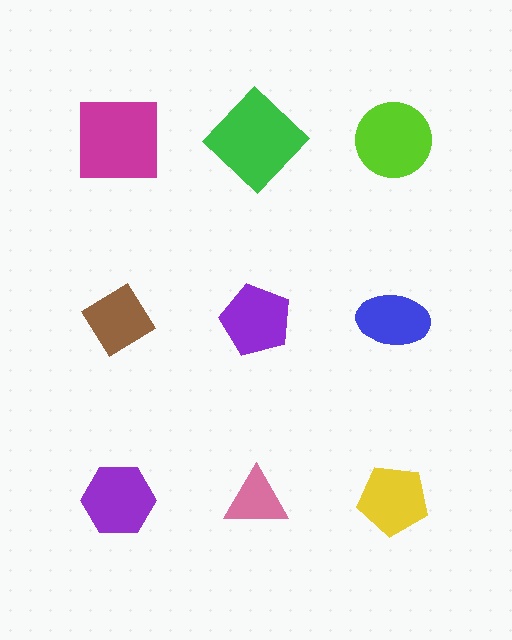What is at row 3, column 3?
A yellow pentagon.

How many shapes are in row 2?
3 shapes.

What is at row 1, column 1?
A magenta square.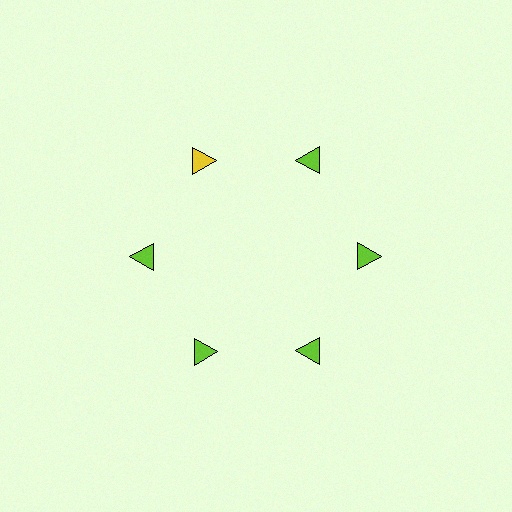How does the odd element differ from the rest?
It has a different color: yellow instead of lime.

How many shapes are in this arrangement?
There are 6 shapes arranged in a ring pattern.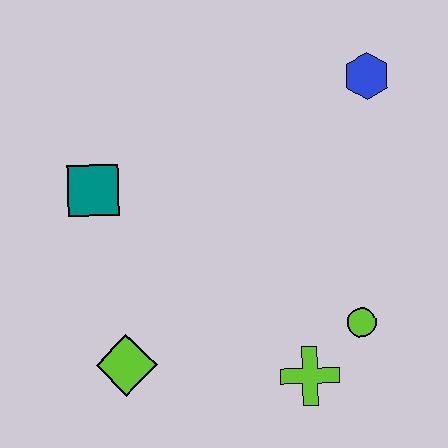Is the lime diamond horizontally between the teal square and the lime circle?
Yes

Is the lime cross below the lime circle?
Yes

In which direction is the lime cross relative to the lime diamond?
The lime cross is to the right of the lime diamond.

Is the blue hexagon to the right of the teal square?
Yes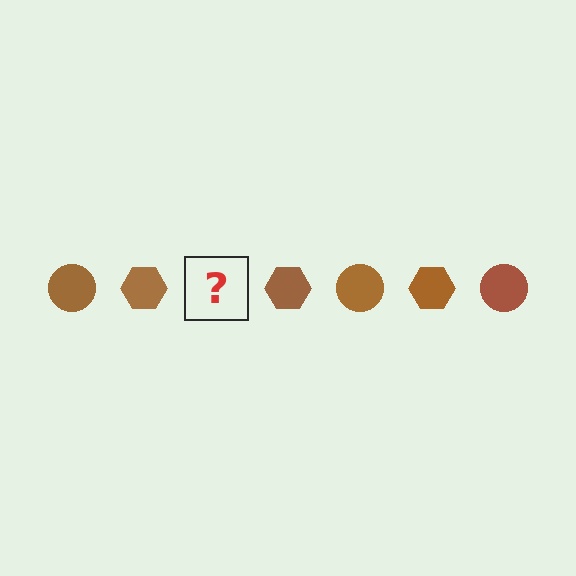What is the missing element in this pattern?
The missing element is a brown circle.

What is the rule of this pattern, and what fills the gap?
The rule is that the pattern cycles through circle, hexagon shapes in brown. The gap should be filled with a brown circle.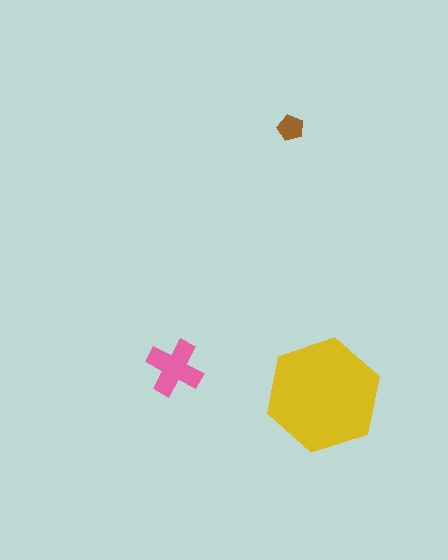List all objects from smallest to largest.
The brown pentagon, the pink cross, the yellow hexagon.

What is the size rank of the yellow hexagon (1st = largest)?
1st.